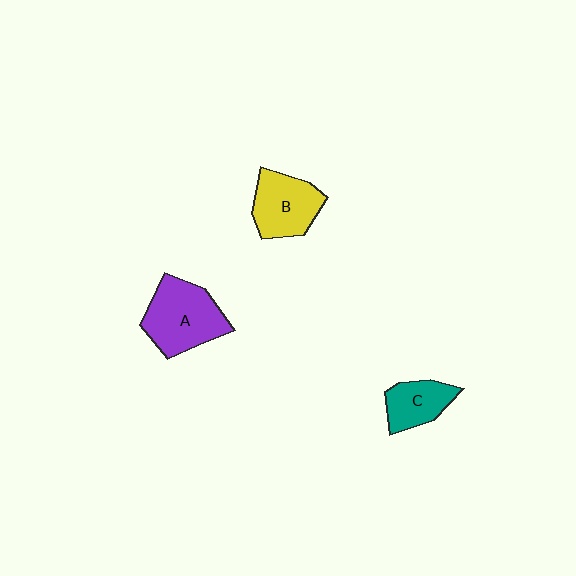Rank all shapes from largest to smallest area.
From largest to smallest: A (purple), B (yellow), C (teal).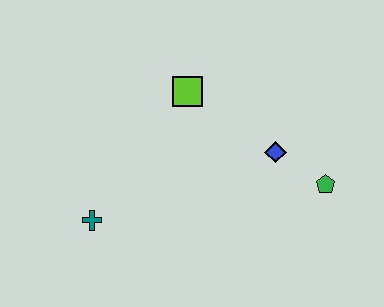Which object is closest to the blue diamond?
The green pentagon is closest to the blue diamond.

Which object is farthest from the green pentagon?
The teal cross is farthest from the green pentagon.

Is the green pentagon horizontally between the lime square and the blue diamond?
No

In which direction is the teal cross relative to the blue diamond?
The teal cross is to the left of the blue diamond.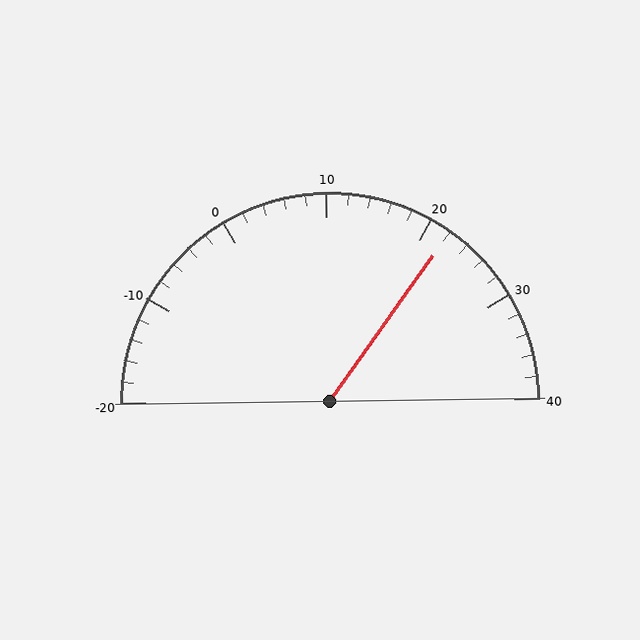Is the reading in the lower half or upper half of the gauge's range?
The reading is in the upper half of the range (-20 to 40).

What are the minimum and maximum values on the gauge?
The gauge ranges from -20 to 40.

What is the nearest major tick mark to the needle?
The nearest major tick mark is 20.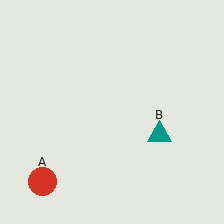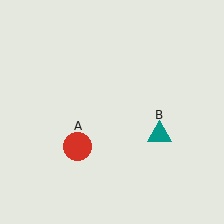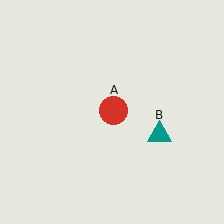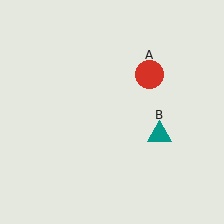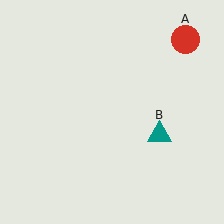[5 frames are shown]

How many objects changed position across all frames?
1 object changed position: red circle (object A).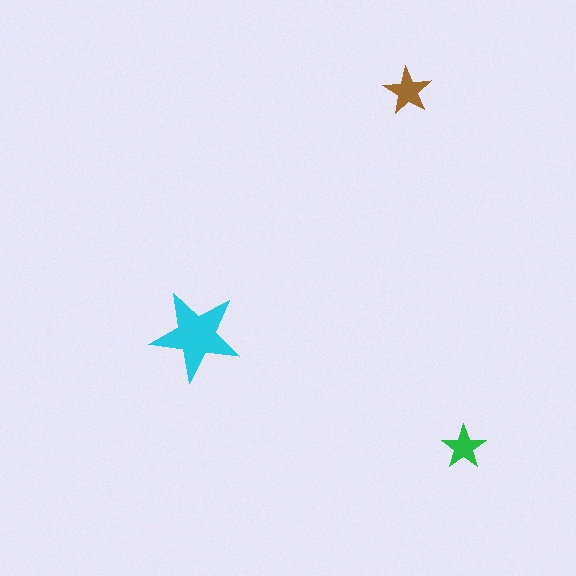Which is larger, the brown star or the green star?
The brown one.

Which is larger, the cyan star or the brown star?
The cyan one.